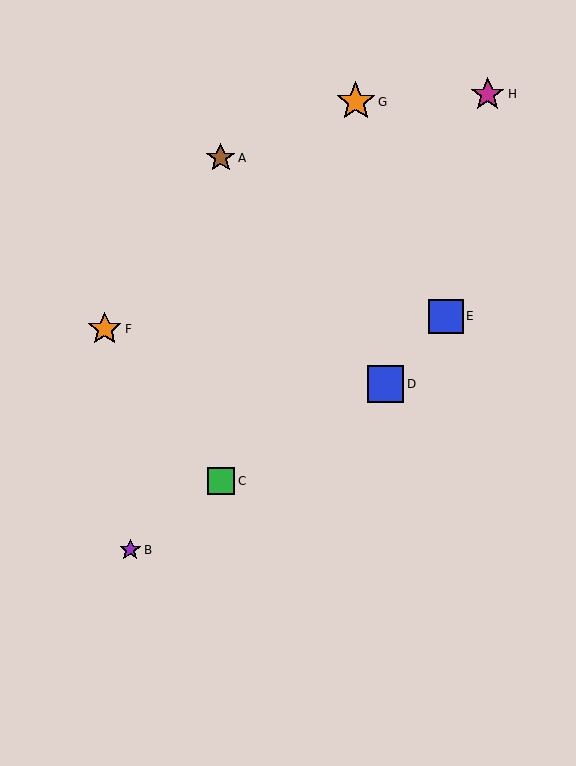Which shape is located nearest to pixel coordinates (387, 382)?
The blue square (labeled D) at (385, 384) is nearest to that location.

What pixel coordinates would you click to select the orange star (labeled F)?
Click at (105, 329) to select the orange star F.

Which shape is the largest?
The orange star (labeled G) is the largest.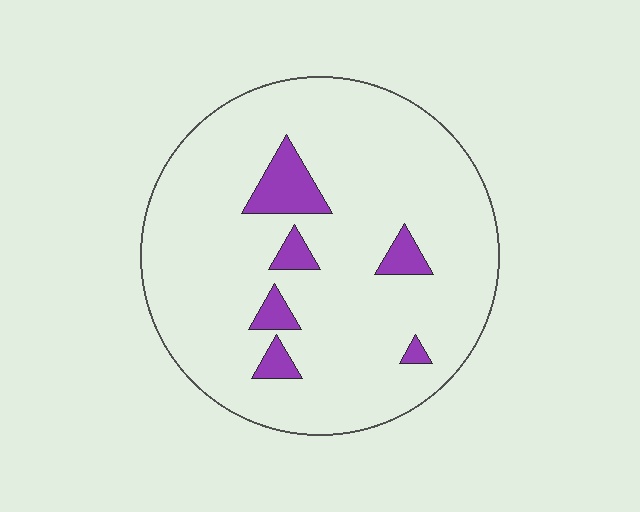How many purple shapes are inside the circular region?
6.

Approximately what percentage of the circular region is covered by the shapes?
Approximately 10%.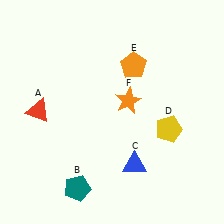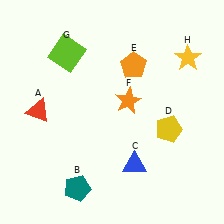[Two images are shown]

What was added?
A lime square (G), a yellow star (H) were added in Image 2.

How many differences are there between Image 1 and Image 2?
There are 2 differences between the two images.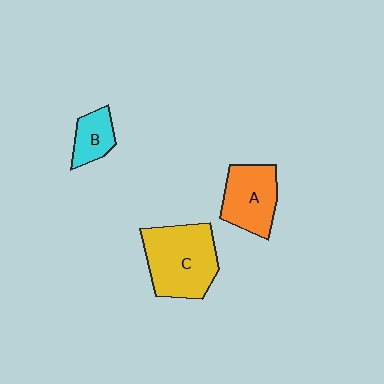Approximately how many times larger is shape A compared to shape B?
Approximately 1.8 times.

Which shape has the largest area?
Shape C (yellow).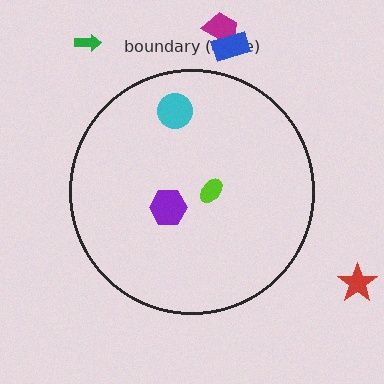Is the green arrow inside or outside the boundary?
Outside.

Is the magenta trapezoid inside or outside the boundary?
Outside.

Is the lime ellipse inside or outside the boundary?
Inside.